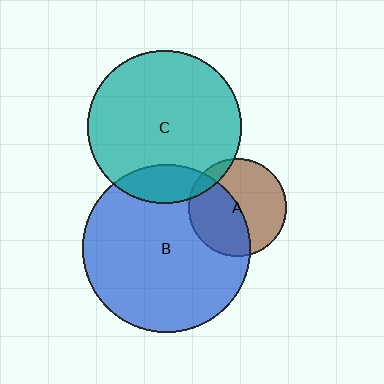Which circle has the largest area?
Circle B (blue).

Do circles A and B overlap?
Yes.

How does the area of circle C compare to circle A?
Approximately 2.5 times.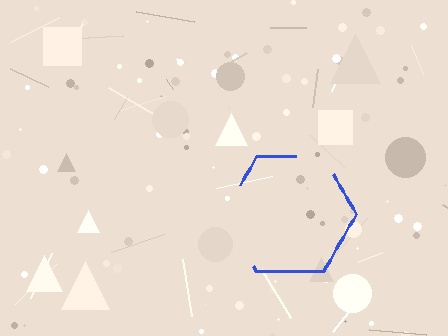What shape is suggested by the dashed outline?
The dashed outline suggests a hexagon.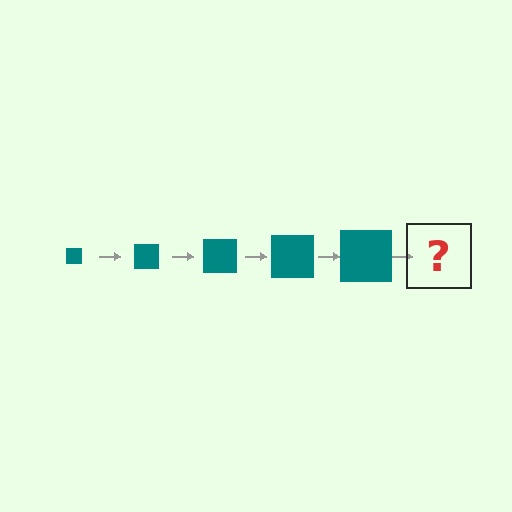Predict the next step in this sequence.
The next step is a teal square, larger than the previous one.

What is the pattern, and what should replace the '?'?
The pattern is that the square gets progressively larger each step. The '?' should be a teal square, larger than the previous one.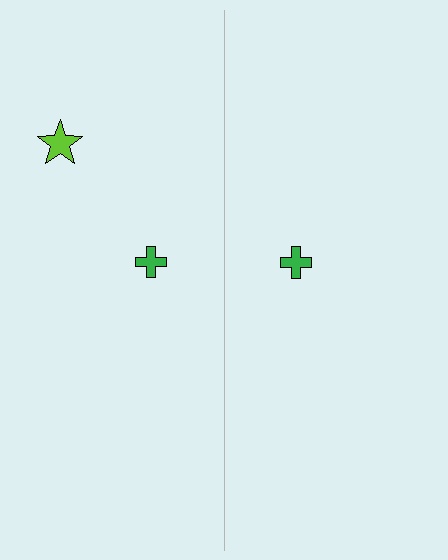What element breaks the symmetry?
A lime star is missing from the right side.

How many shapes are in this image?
There are 3 shapes in this image.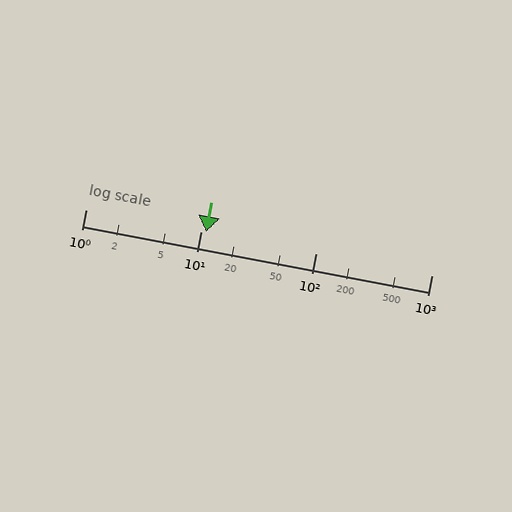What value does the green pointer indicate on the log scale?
The pointer indicates approximately 11.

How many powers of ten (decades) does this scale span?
The scale spans 3 decades, from 1 to 1000.